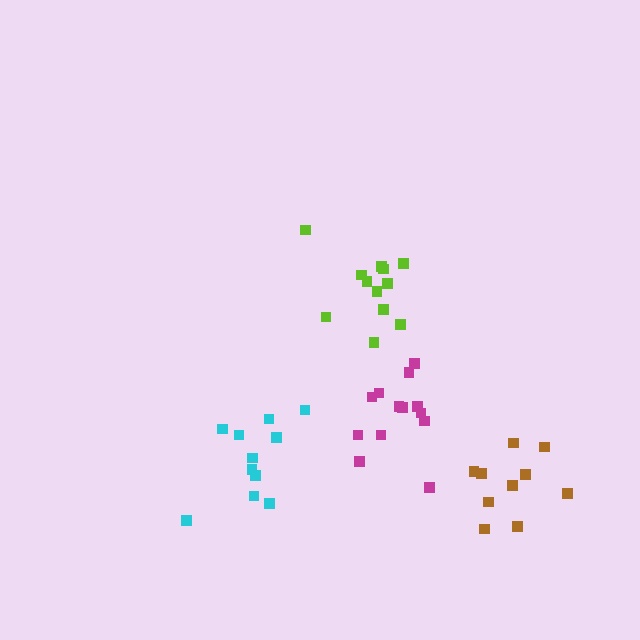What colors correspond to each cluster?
The clusters are colored: brown, cyan, lime, magenta.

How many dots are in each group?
Group 1: 10 dots, Group 2: 11 dots, Group 3: 12 dots, Group 4: 13 dots (46 total).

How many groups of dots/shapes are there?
There are 4 groups.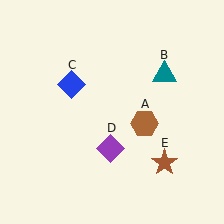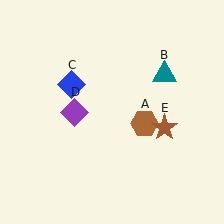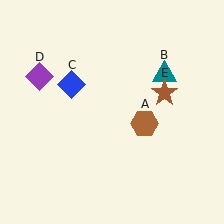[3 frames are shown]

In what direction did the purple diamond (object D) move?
The purple diamond (object D) moved up and to the left.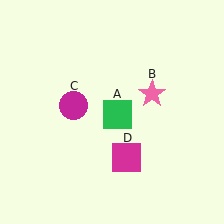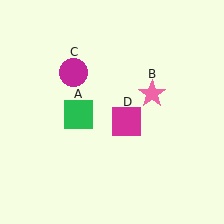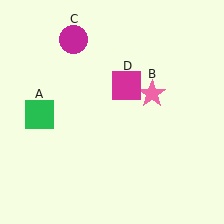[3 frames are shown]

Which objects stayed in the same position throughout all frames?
Pink star (object B) remained stationary.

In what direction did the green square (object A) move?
The green square (object A) moved left.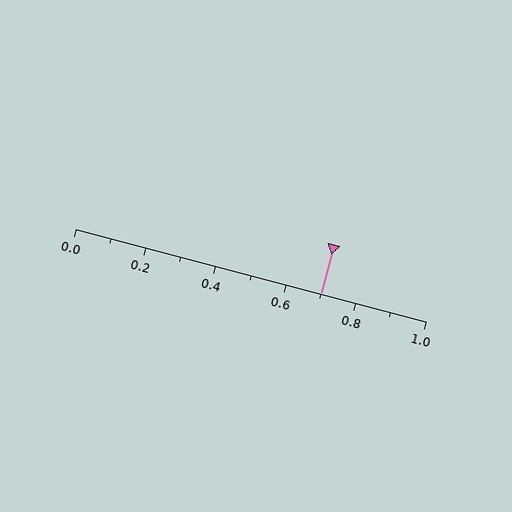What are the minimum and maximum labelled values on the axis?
The axis runs from 0.0 to 1.0.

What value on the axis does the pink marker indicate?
The marker indicates approximately 0.7.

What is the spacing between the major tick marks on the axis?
The major ticks are spaced 0.2 apart.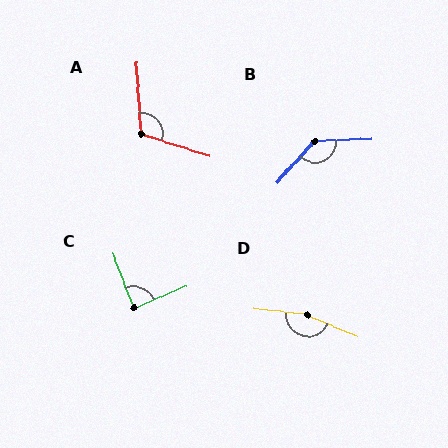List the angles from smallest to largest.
C (88°), A (112°), B (135°), D (162°).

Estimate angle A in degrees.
Approximately 112 degrees.